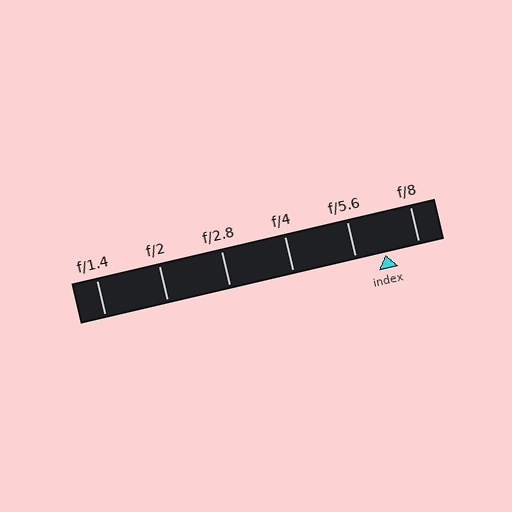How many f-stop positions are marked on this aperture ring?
There are 6 f-stop positions marked.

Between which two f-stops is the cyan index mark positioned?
The index mark is between f/5.6 and f/8.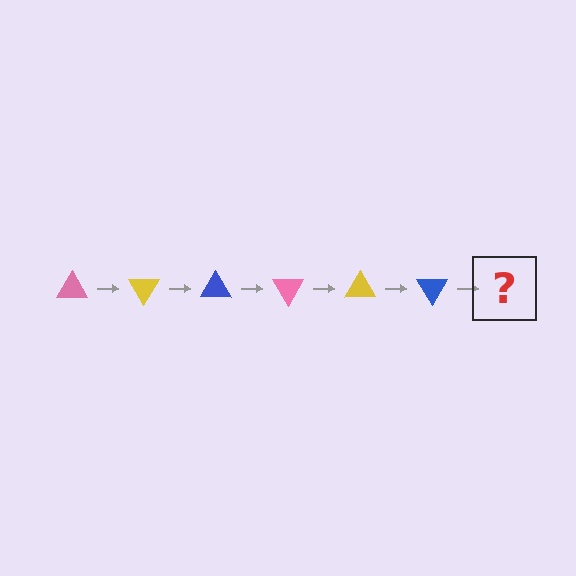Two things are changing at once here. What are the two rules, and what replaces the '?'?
The two rules are that it rotates 60 degrees each step and the color cycles through pink, yellow, and blue. The '?' should be a pink triangle, rotated 360 degrees from the start.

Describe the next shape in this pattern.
It should be a pink triangle, rotated 360 degrees from the start.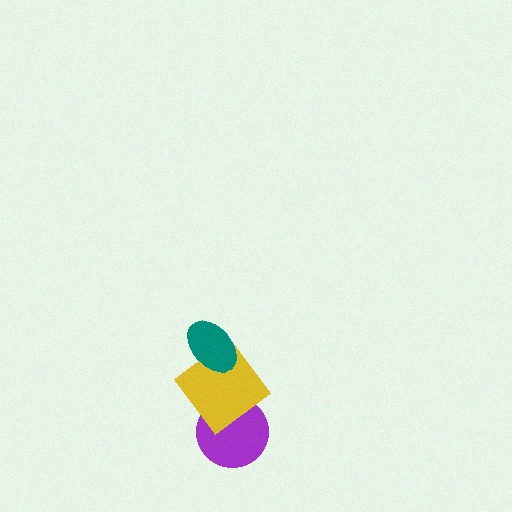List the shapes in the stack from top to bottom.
From top to bottom: the teal ellipse, the yellow diamond, the purple circle.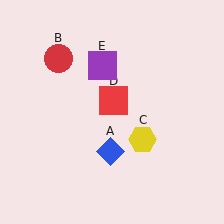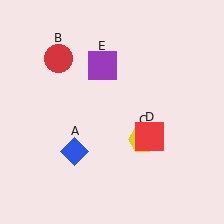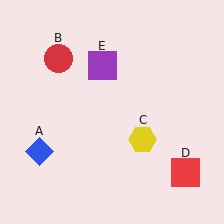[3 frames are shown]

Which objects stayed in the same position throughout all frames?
Red circle (object B) and yellow hexagon (object C) and purple square (object E) remained stationary.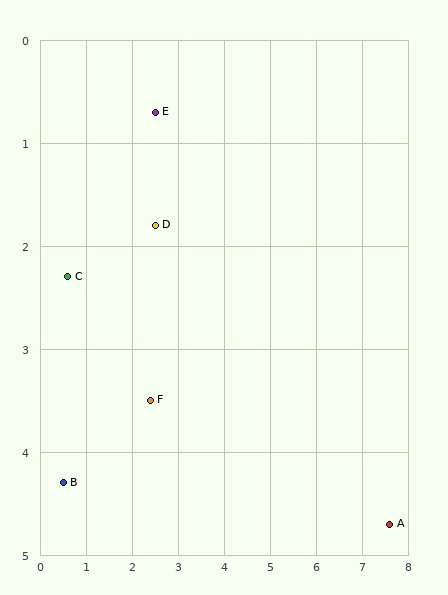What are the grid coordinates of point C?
Point C is at approximately (0.6, 2.3).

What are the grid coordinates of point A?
Point A is at approximately (7.6, 4.7).